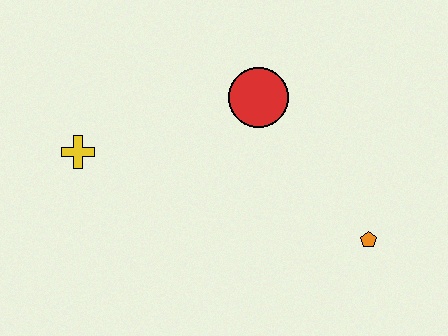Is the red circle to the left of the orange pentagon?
Yes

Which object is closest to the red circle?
The orange pentagon is closest to the red circle.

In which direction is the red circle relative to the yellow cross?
The red circle is to the right of the yellow cross.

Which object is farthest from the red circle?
The yellow cross is farthest from the red circle.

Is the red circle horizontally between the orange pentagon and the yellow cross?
Yes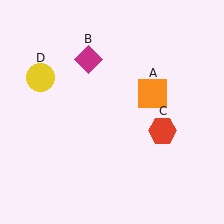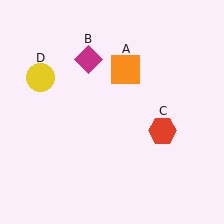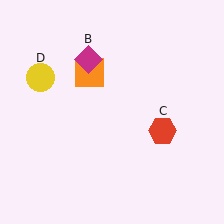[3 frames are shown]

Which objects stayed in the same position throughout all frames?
Magenta diamond (object B) and red hexagon (object C) and yellow circle (object D) remained stationary.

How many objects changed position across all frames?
1 object changed position: orange square (object A).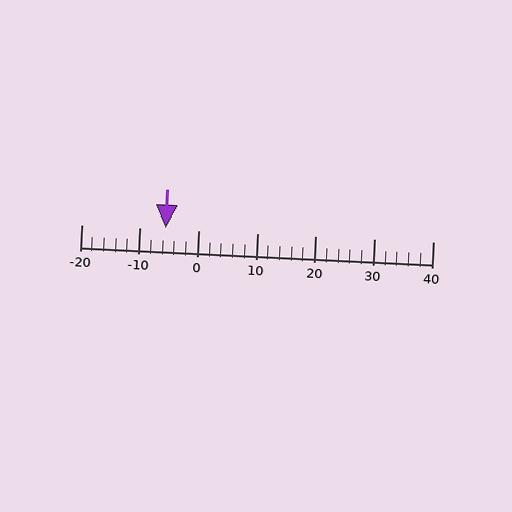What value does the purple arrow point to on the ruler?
The purple arrow points to approximately -6.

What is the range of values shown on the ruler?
The ruler shows values from -20 to 40.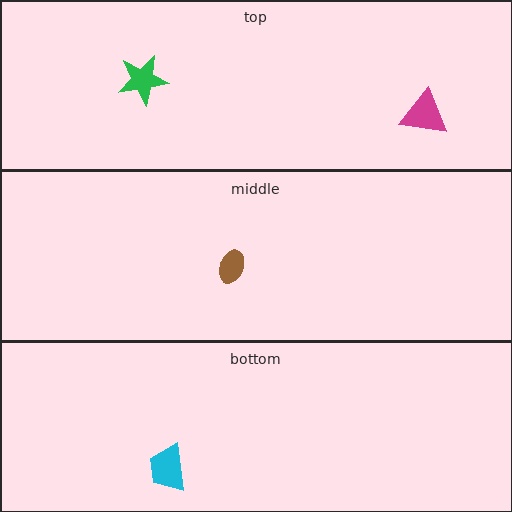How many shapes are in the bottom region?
1.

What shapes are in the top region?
The green star, the magenta triangle.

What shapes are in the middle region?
The brown ellipse.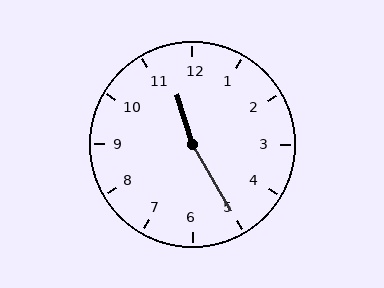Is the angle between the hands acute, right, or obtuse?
It is obtuse.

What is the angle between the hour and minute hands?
Approximately 168 degrees.